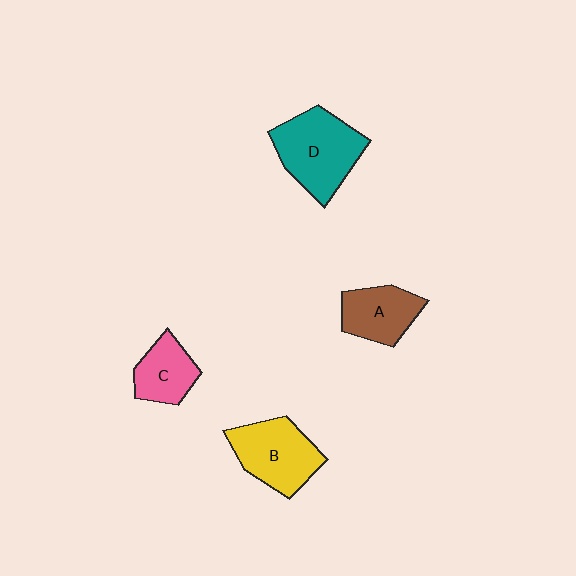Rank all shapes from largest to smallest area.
From largest to smallest: D (teal), B (yellow), A (brown), C (pink).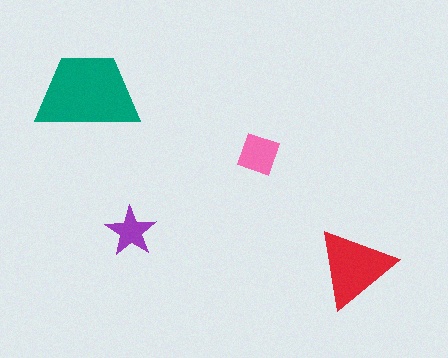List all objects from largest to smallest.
The teal trapezoid, the red triangle, the pink square, the purple star.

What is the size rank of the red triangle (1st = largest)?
2nd.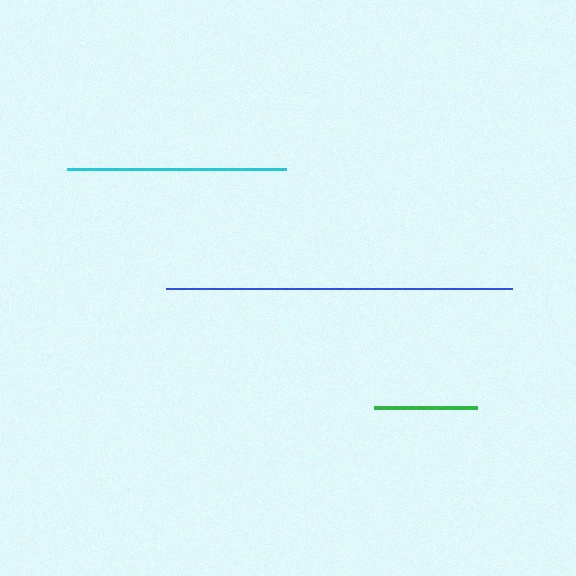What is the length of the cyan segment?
The cyan segment is approximately 219 pixels long.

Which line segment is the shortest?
The green line is the shortest at approximately 103 pixels.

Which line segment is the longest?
The blue line is the longest at approximately 346 pixels.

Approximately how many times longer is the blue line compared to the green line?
The blue line is approximately 3.4 times the length of the green line.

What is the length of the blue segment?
The blue segment is approximately 346 pixels long.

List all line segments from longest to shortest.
From longest to shortest: blue, cyan, green.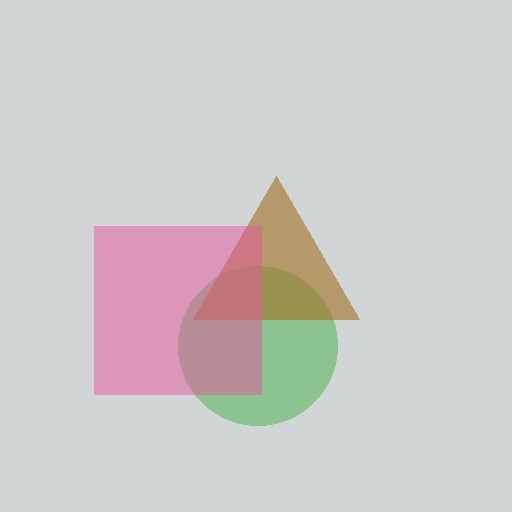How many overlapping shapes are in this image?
There are 3 overlapping shapes in the image.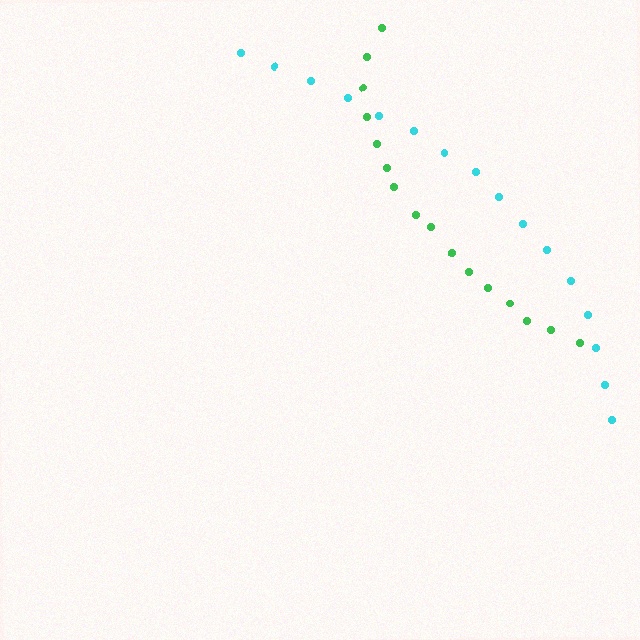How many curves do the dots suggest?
There are 2 distinct paths.